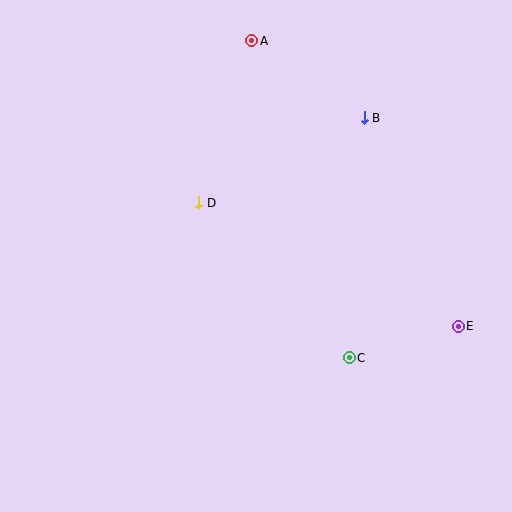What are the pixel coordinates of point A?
Point A is at (252, 41).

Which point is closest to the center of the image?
Point D at (199, 203) is closest to the center.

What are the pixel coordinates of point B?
Point B is at (364, 118).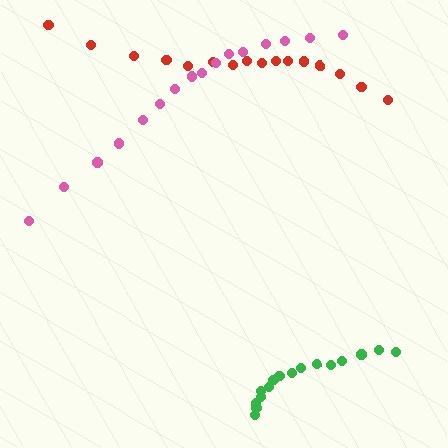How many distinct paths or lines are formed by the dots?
There are 3 distinct paths.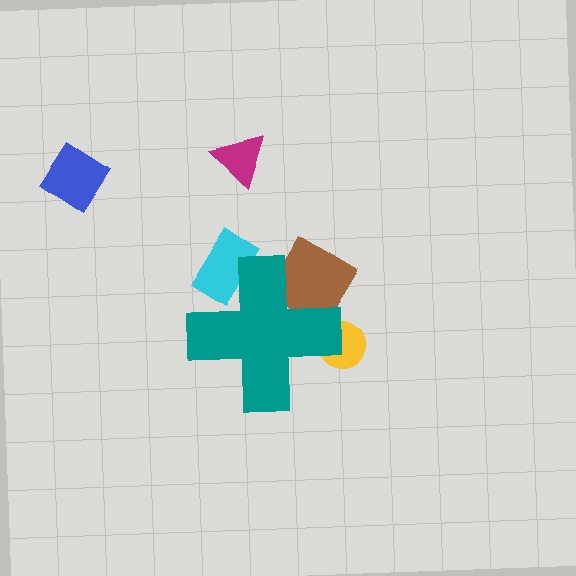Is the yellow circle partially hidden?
Yes, the yellow circle is partially hidden behind the teal cross.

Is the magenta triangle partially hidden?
No, the magenta triangle is fully visible.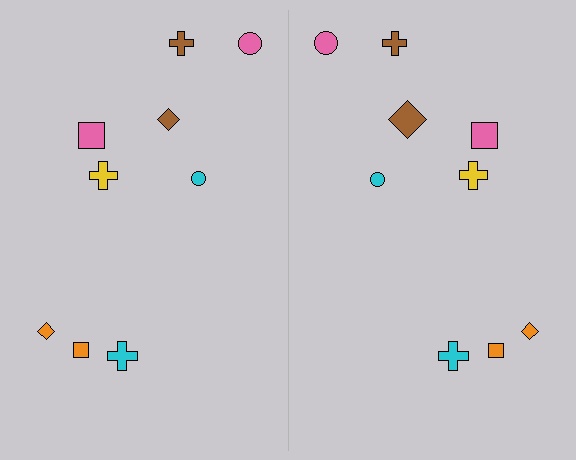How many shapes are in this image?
There are 18 shapes in this image.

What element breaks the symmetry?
The brown diamond on the right side has a different size than its mirror counterpart.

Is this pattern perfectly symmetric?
No, the pattern is not perfectly symmetric. The brown diamond on the right side has a different size than its mirror counterpart.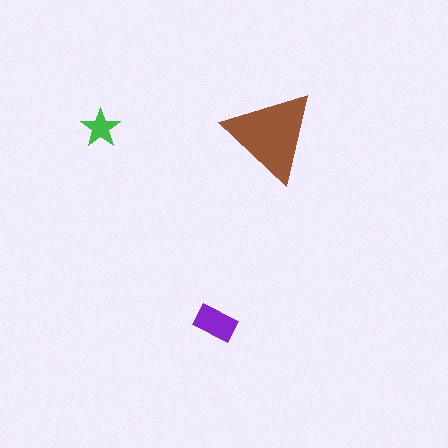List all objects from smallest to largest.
The green star, the purple rectangle, the brown triangle.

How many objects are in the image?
There are 3 objects in the image.